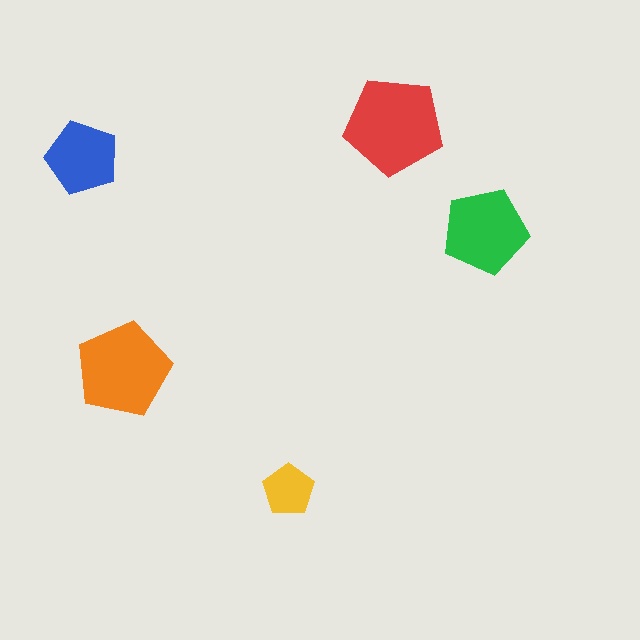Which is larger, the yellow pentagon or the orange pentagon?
The orange one.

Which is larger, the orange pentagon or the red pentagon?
The red one.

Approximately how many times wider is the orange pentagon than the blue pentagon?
About 1.5 times wider.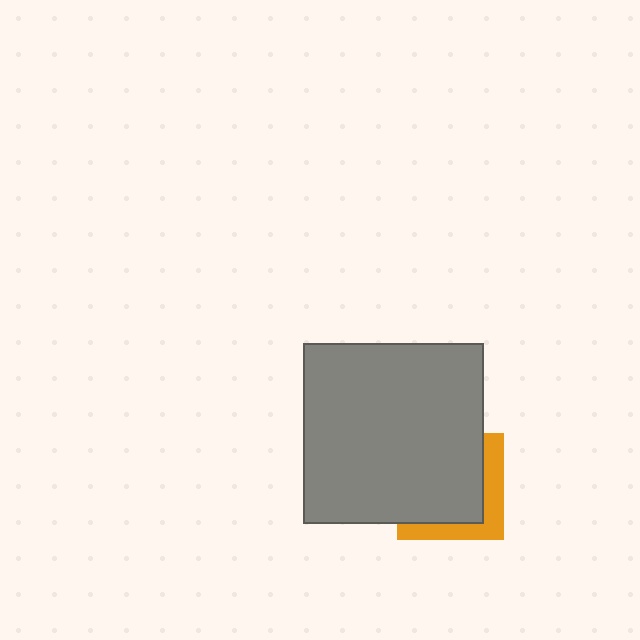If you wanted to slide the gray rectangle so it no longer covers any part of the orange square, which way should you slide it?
Slide it toward the upper-left — that is the most direct way to separate the two shapes.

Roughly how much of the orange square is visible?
A small part of it is visible (roughly 31%).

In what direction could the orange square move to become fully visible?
The orange square could move toward the lower-right. That would shift it out from behind the gray rectangle entirely.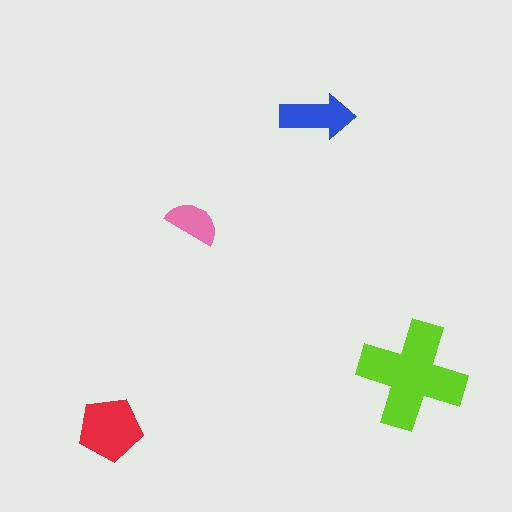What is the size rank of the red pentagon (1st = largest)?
2nd.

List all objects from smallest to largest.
The pink semicircle, the blue arrow, the red pentagon, the lime cross.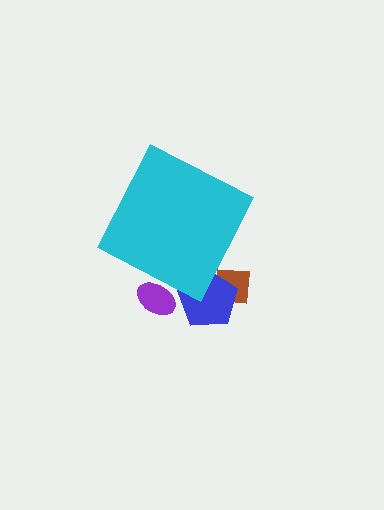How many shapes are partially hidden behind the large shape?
3 shapes are partially hidden.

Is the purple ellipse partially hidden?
Yes, the purple ellipse is partially hidden behind the cyan diamond.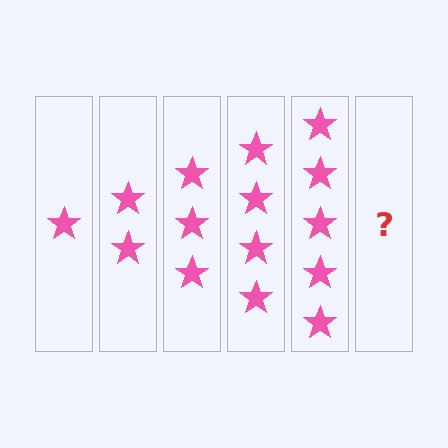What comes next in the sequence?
The next element should be 6 stars.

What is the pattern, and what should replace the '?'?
The pattern is that each step adds one more star. The '?' should be 6 stars.